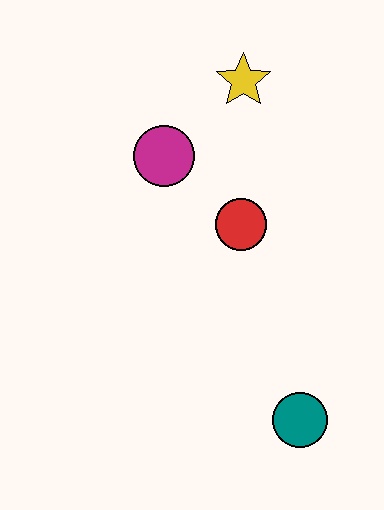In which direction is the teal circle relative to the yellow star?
The teal circle is below the yellow star.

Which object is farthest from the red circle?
The teal circle is farthest from the red circle.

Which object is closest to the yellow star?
The magenta circle is closest to the yellow star.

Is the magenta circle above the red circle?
Yes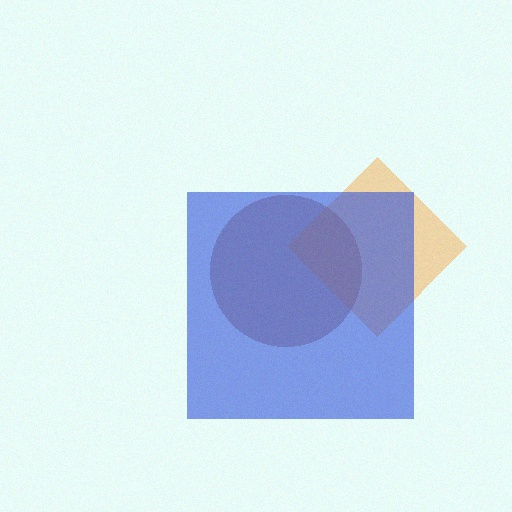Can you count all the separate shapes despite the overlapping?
Yes, there are 3 separate shapes.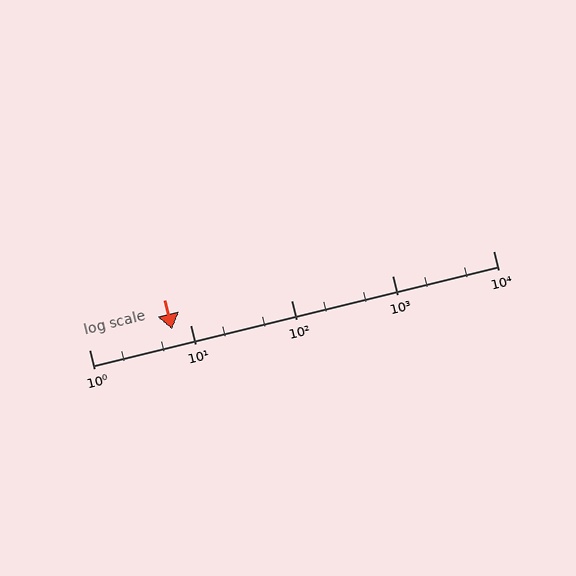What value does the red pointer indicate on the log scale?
The pointer indicates approximately 6.6.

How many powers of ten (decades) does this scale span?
The scale spans 4 decades, from 1 to 10000.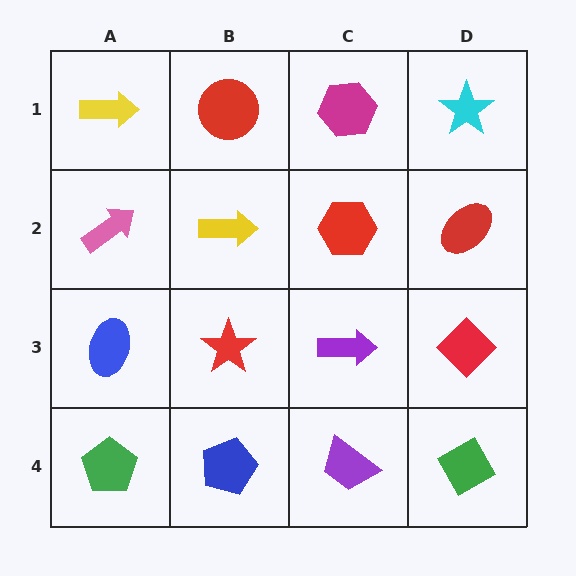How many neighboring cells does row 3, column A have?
3.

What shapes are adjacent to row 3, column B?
A yellow arrow (row 2, column B), a blue pentagon (row 4, column B), a blue ellipse (row 3, column A), a purple arrow (row 3, column C).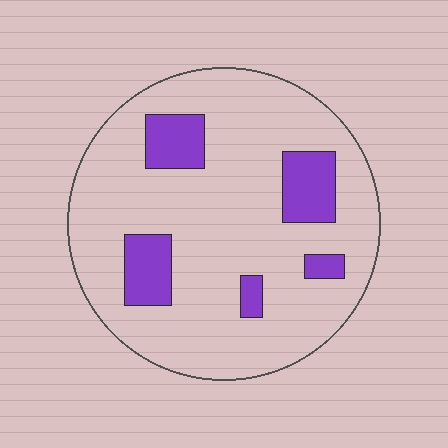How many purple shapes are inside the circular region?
5.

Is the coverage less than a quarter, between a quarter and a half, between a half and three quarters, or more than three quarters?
Less than a quarter.